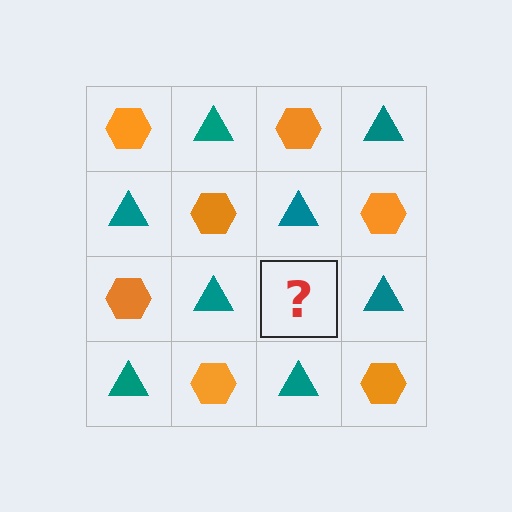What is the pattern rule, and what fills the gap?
The rule is that it alternates orange hexagon and teal triangle in a checkerboard pattern. The gap should be filled with an orange hexagon.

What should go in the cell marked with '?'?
The missing cell should contain an orange hexagon.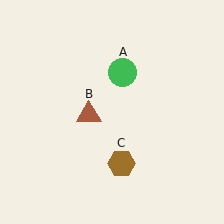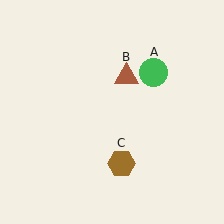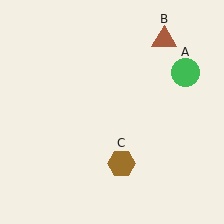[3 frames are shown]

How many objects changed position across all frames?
2 objects changed position: green circle (object A), brown triangle (object B).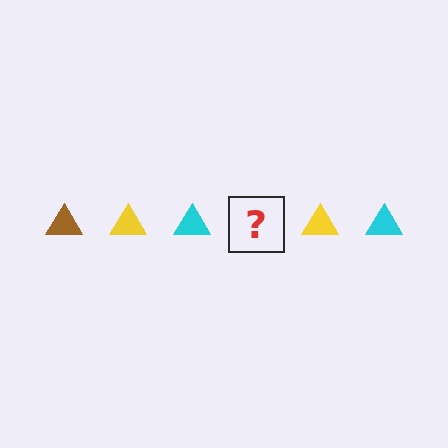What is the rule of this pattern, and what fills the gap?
The rule is that the pattern cycles through brown, yellow, cyan triangles. The gap should be filled with a brown triangle.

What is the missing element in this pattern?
The missing element is a brown triangle.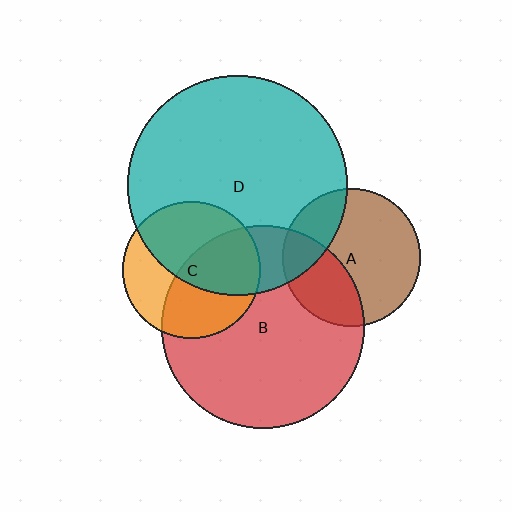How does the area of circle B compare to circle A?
Approximately 2.2 times.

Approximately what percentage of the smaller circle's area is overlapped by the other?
Approximately 25%.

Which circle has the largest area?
Circle D (teal).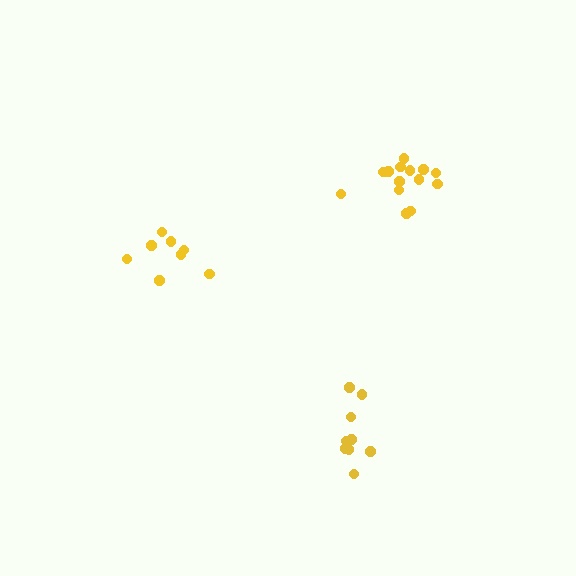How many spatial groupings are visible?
There are 3 spatial groupings.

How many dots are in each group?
Group 1: 8 dots, Group 2: 14 dots, Group 3: 9 dots (31 total).